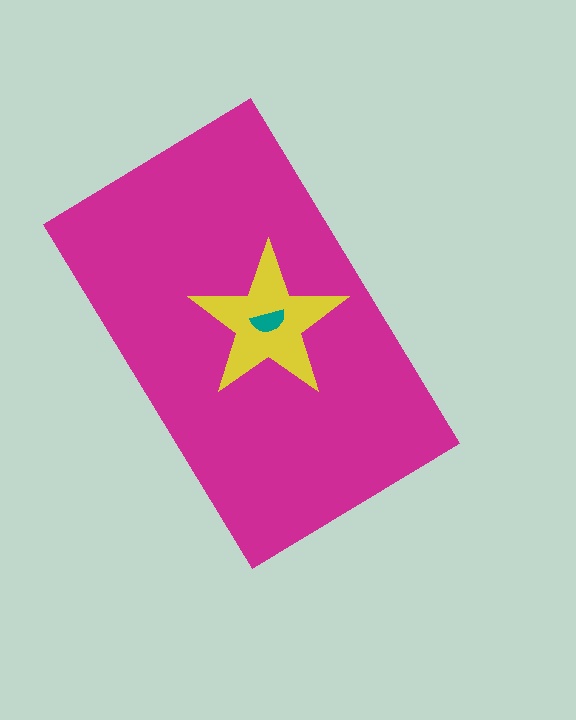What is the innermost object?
The teal semicircle.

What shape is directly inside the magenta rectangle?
The yellow star.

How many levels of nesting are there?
3.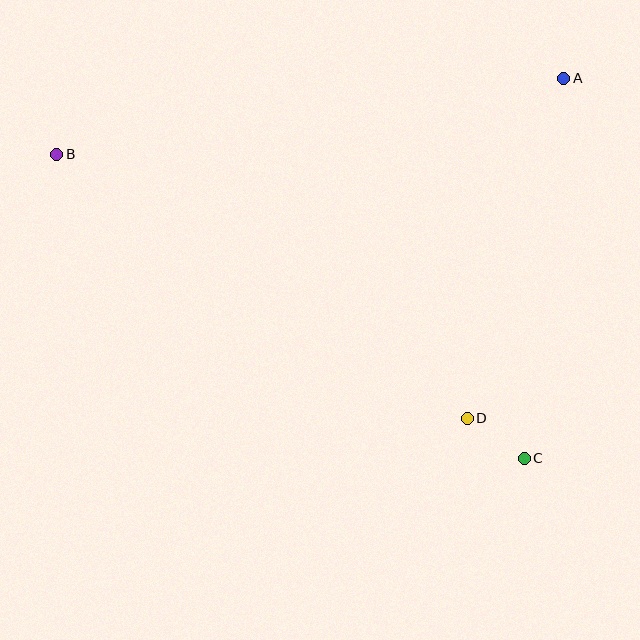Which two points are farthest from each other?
Points B and C are farthest from each other.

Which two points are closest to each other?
Points C and D are closest to each other.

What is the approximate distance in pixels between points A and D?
The distance between A and D is approximately 353 pixels.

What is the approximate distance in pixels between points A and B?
The distance between A and B is approximately 513 pixels.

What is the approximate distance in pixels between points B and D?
The distance between B and D is approximately 488 pixels.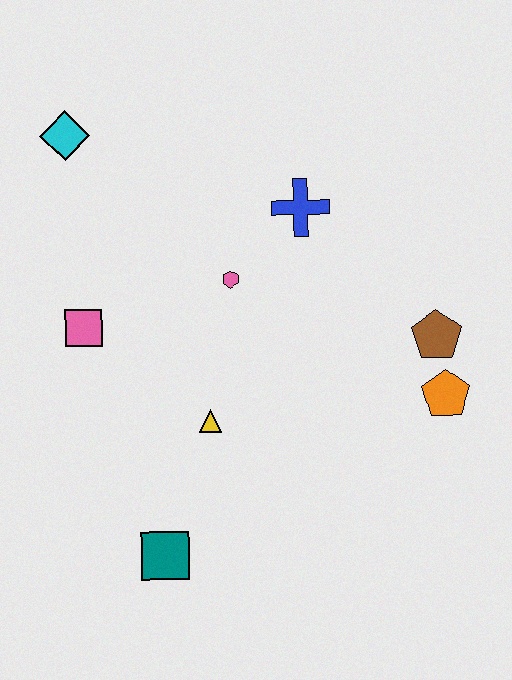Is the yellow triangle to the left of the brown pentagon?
Yes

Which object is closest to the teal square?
The yellow triangle is closest to the teal square.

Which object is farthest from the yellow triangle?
The cyan diamond is farthest from the yellow triangle.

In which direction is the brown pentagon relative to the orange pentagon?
The brown pentagon is above the orange pentagon.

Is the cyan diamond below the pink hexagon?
No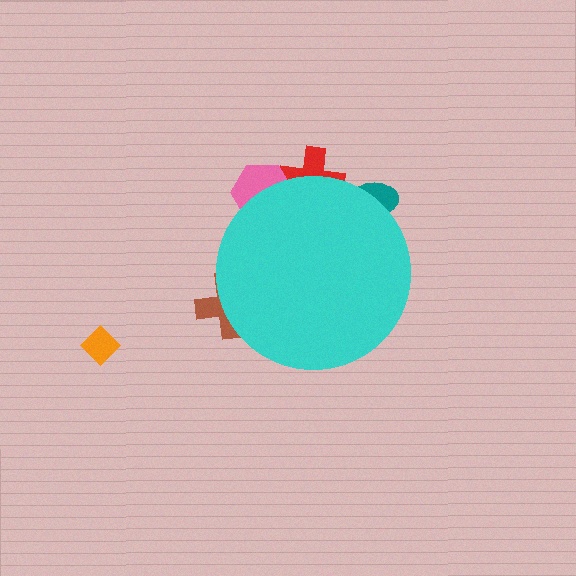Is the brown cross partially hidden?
Yes, the brown cross is partially hidden behind the cyan circle.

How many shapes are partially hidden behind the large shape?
4 shapes are partially hidden.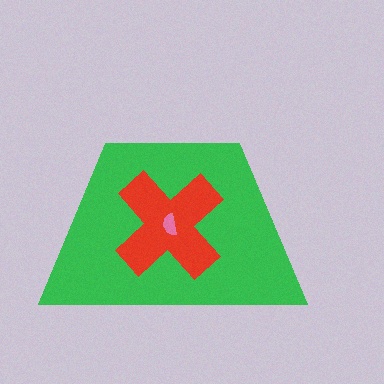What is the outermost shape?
The green trapezoid.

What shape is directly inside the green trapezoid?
The red cross.